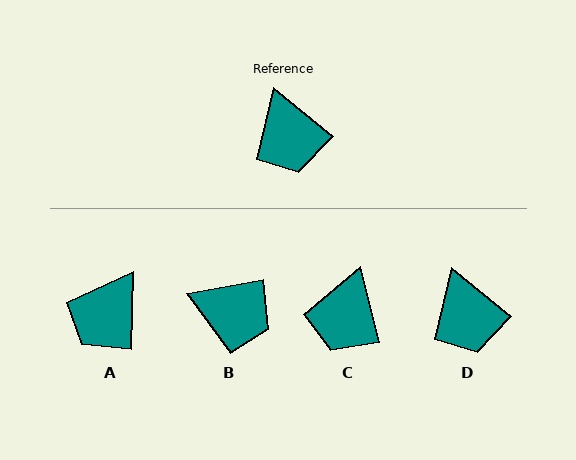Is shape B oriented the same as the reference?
No, it is off by about 50 degrees.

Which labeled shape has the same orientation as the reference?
D.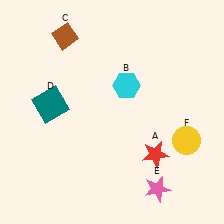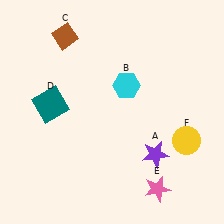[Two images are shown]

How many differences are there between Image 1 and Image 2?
There is 1 difference between the two images.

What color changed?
The star (A) changed from red in Image 1 to purple in Image 2.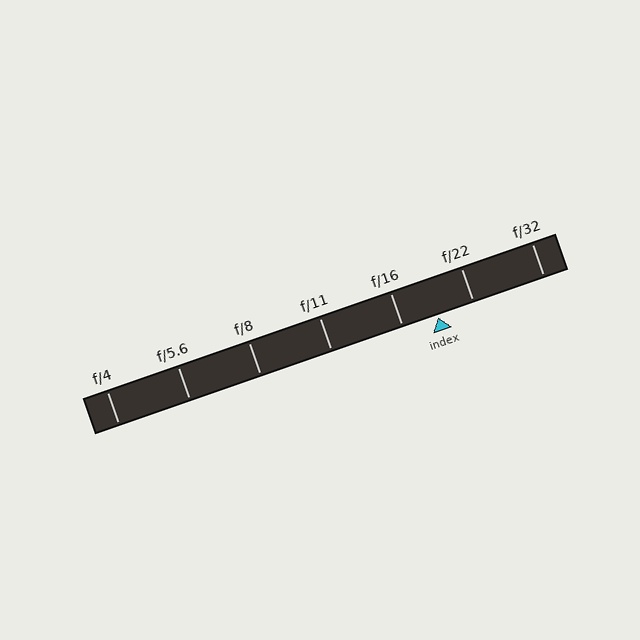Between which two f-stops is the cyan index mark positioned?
The index mark is between f/16 and f/22.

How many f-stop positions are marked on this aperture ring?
There are 7 f-stop positions marked.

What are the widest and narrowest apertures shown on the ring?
The widest aperture shown is f/4 and the narrowest is f/32.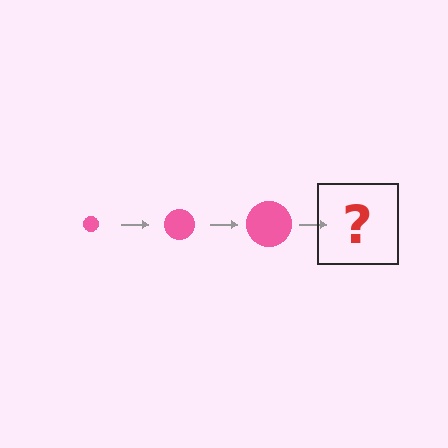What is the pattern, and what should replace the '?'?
The pattern is that the circle gets progressively larger each step. The '?' should be a pink circle, larger than the previous one.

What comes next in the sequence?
The next element should be a pink circle, larger than the previous one.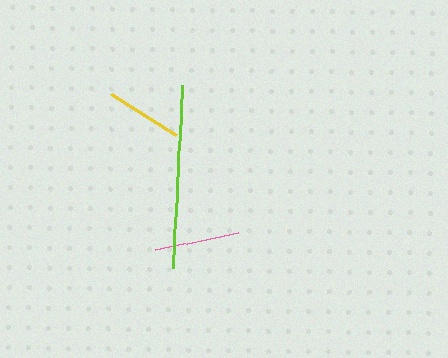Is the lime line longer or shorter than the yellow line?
The lime line is longer than the yellow line.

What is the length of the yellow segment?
The yellow segment is approximately 77 pixels long.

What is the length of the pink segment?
The pink segment is approximately 85 pixels long.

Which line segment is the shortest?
The yellow line is the shortest at approximately 77 pixels.